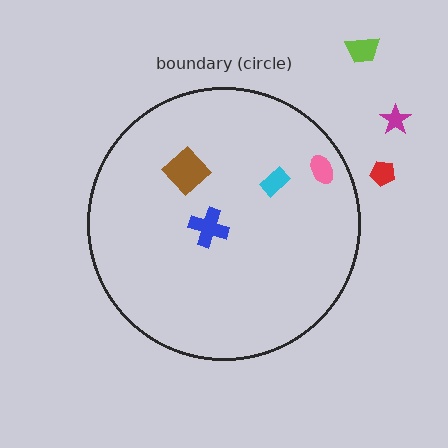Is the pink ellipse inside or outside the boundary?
Inside.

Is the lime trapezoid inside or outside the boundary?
Outside.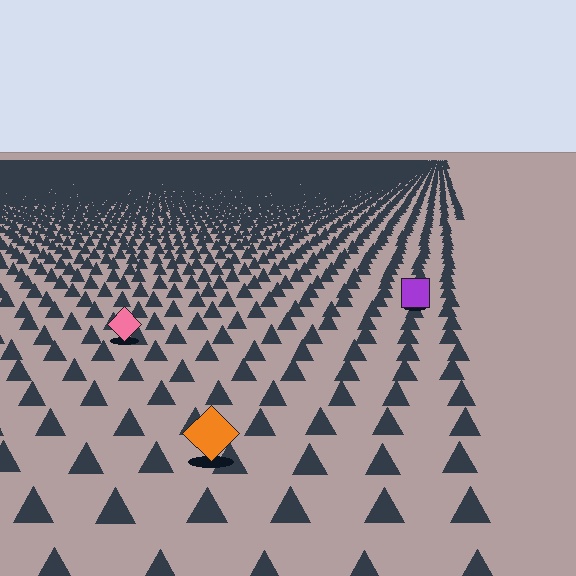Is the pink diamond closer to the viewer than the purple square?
Yes. The pink diamond is closer — you can tell from the texture gradient: the ground texture is coarser near it.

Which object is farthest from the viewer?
The purple square is farthest from the viewer. It appears smaller and the ground texture around it is denser.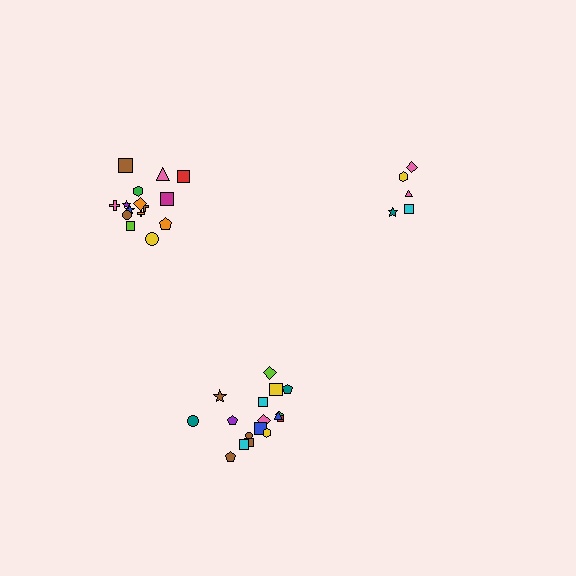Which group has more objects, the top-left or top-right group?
The top-left group.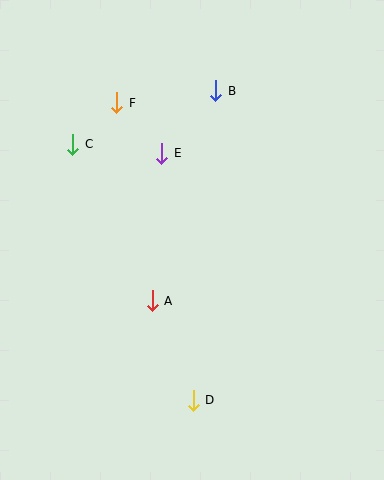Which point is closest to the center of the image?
Point A at (152, 301) is closest to the center.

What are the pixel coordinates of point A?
Point A is at (152, 301).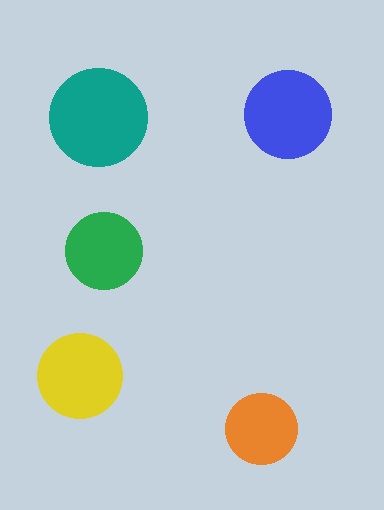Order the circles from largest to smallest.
the teal one, the blue one, the yellow one, the green one, the orange one.